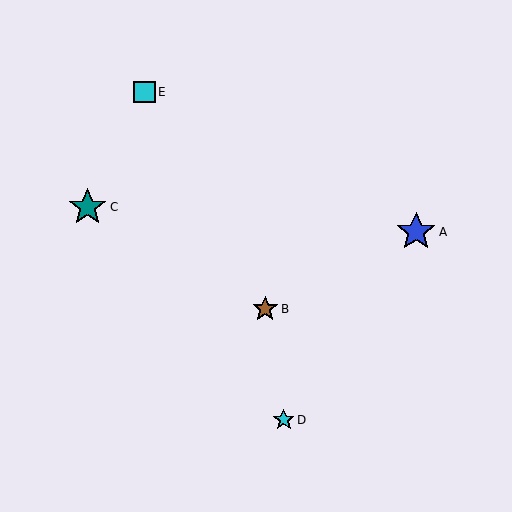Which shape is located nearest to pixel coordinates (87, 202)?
The teal star (labeled C) at (88, 207) is nearest to that location.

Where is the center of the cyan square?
The center of the cyan square is at (144, 92).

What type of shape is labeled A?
Shape A is a blue star.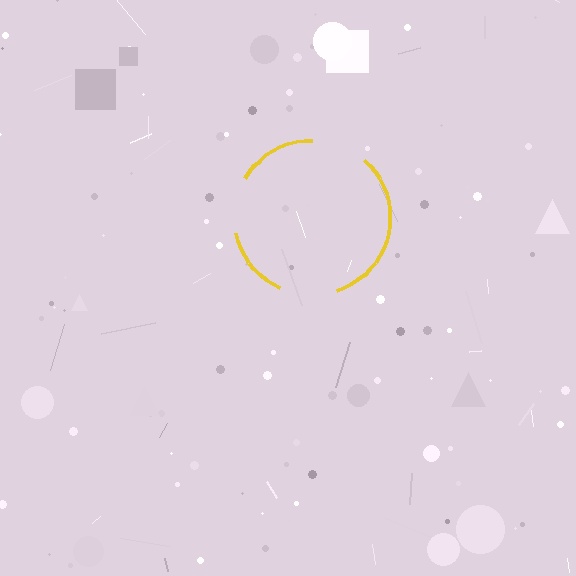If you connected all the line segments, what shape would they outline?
They would outline a circle.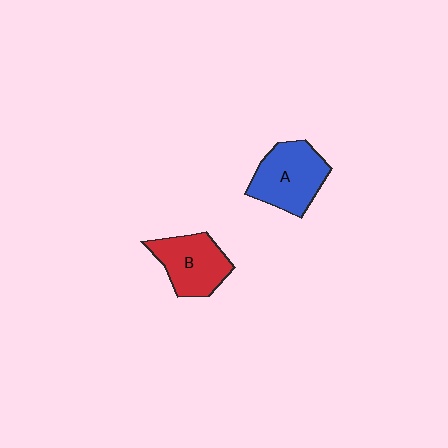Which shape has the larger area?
Shape A (blue).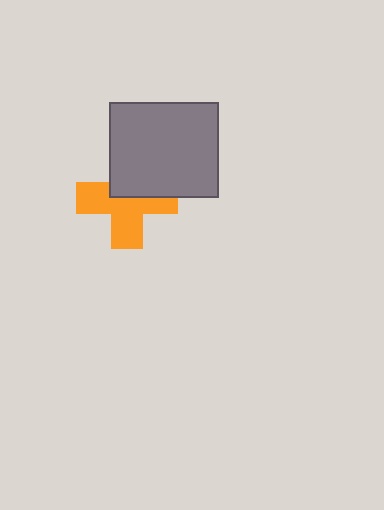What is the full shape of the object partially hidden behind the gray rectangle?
The partially hidden object is an orange cross.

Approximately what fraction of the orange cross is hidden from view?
Roughly 40% of the orange cross is hidden behind the gray rectangle.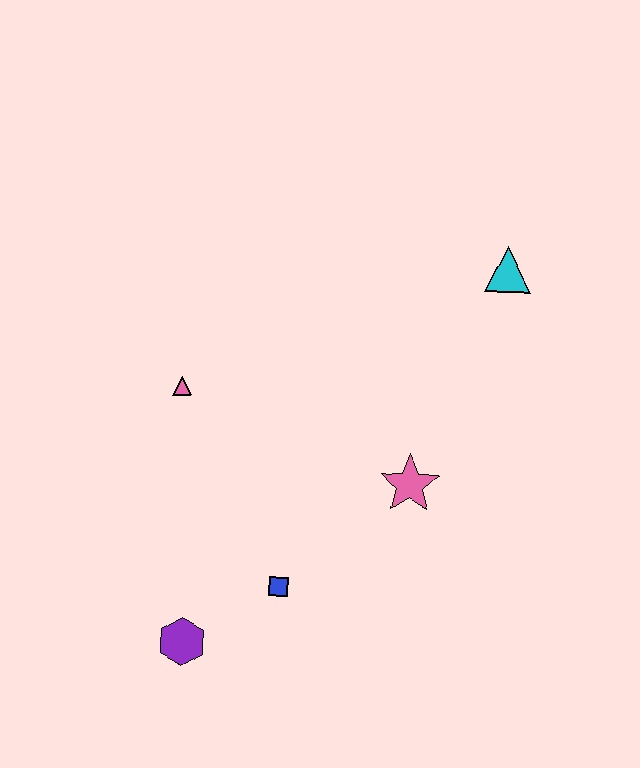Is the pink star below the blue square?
No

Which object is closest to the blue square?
The purple hexagon is closest to the blue square.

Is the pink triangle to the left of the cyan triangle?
Yes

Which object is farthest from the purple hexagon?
The cyan triangle is farthest from the purple hexagon.